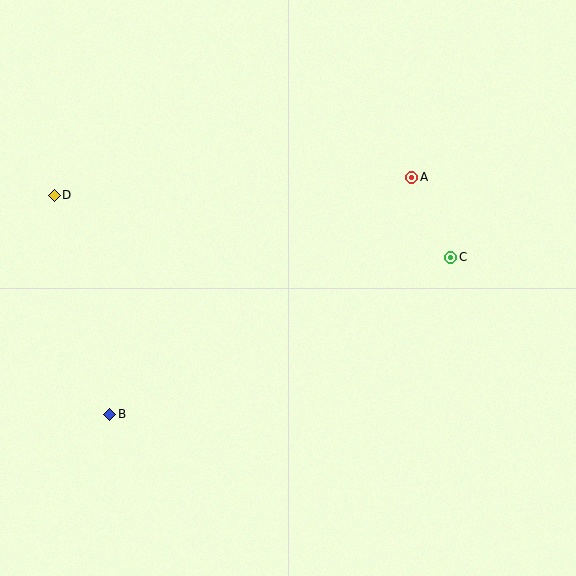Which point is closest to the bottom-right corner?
Point C is closest to the bottom-right corner.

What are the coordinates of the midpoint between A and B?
The midpoint between A and B is at (261, 296).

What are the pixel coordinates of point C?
Point C is at (451, 257).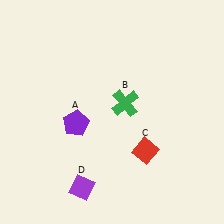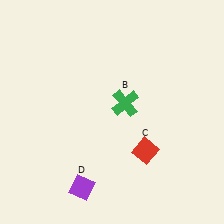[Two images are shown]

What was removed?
The purple pentagon (A) was removed in Image 2.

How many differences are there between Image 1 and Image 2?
There is 1 difference between the two images.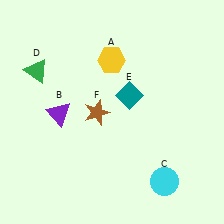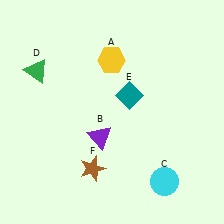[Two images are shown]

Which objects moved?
The objects that moved are: the purple triangle (B), the brown star (F).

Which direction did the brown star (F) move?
The brown star (F) moved down.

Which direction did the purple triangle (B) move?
The purple triangle (B) moved right.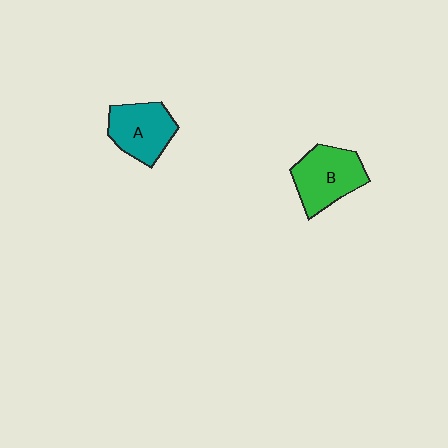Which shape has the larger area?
Shape B (green).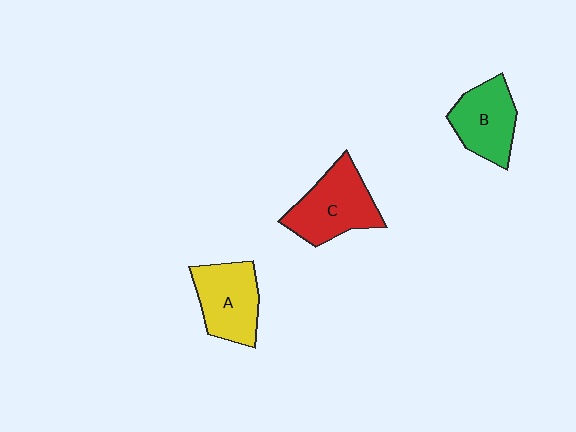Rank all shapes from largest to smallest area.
From largest to smallest: C (red), A (yellow), B (green).